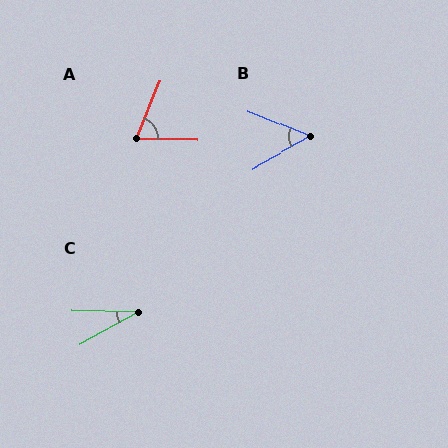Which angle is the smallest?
C, at approximately 31 degrees.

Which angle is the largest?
A, at approximately 71 degrees.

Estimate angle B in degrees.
Approximately 51 degrees.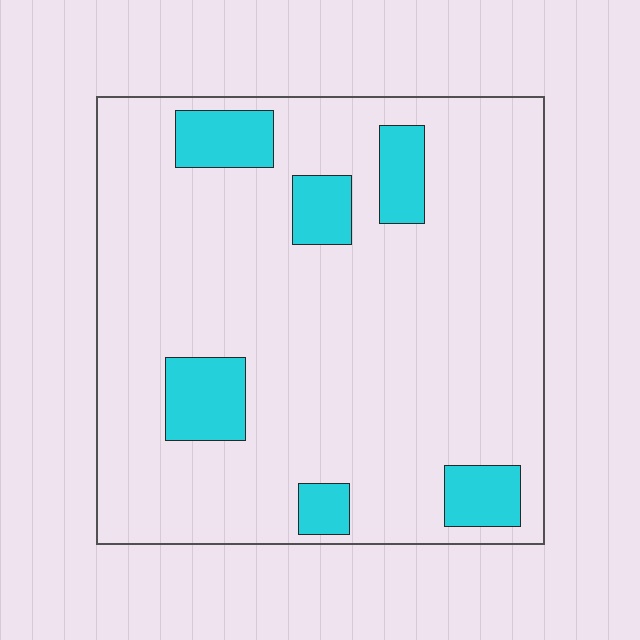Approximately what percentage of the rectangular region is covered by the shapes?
Approximately 15%.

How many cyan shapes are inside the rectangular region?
6.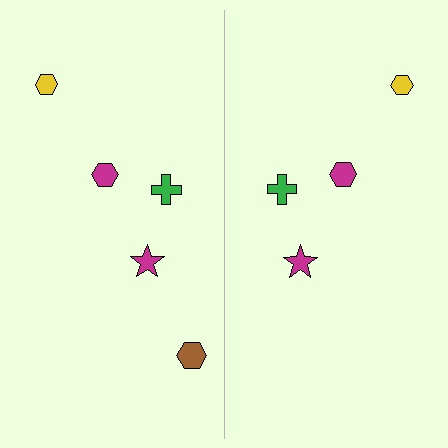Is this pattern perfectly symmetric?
No, the pattern is not perfectly symmetric. A brown hexagon is missing from the right side.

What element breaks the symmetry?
A brown hexagon is missing from the right side.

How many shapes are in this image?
There are 9 shapes in this image.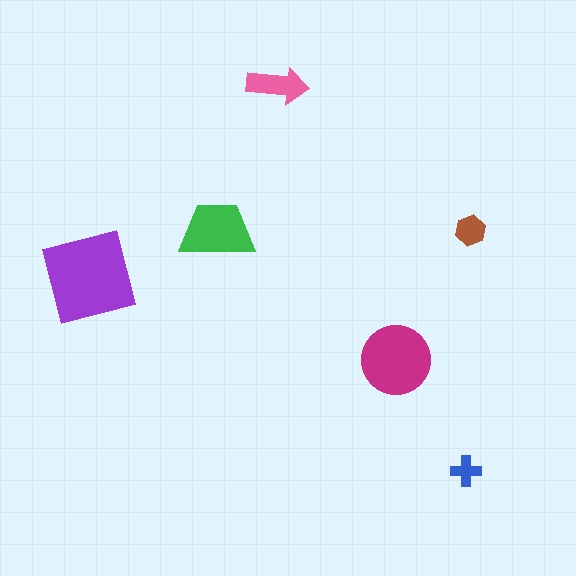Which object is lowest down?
The blue cross is bottommost.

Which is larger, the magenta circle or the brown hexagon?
The magenta circle.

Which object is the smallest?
The blue cross.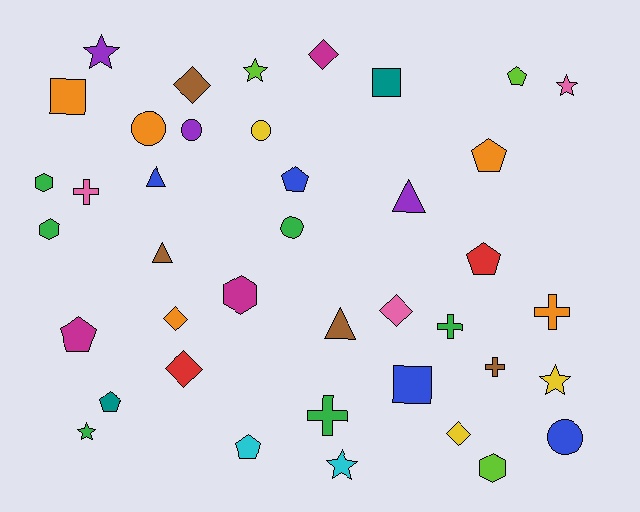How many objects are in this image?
There are 40 objects.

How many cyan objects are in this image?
There are 2 cyan objects.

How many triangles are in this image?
There are 4 triangles.